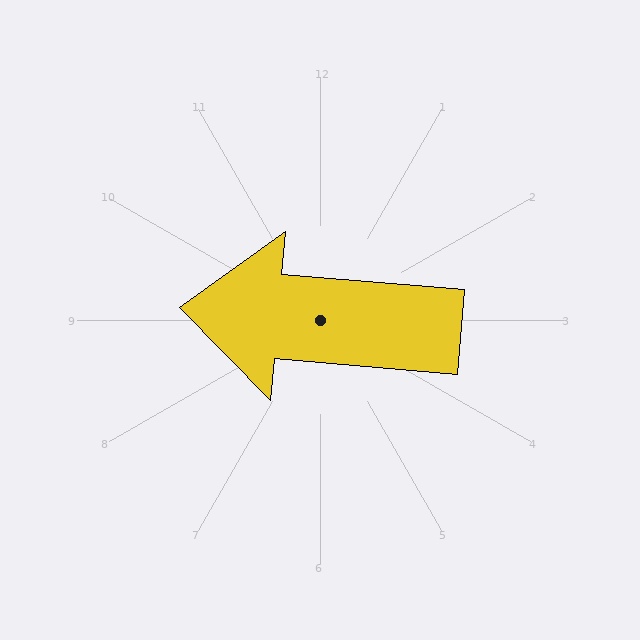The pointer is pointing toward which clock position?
Roughly 9 o'clock.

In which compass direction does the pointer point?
West.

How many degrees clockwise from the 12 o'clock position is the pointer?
Approximately 275 degrees.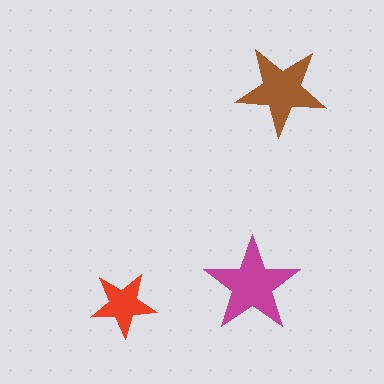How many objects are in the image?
There are 3 objects in the image.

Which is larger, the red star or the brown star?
The brown one.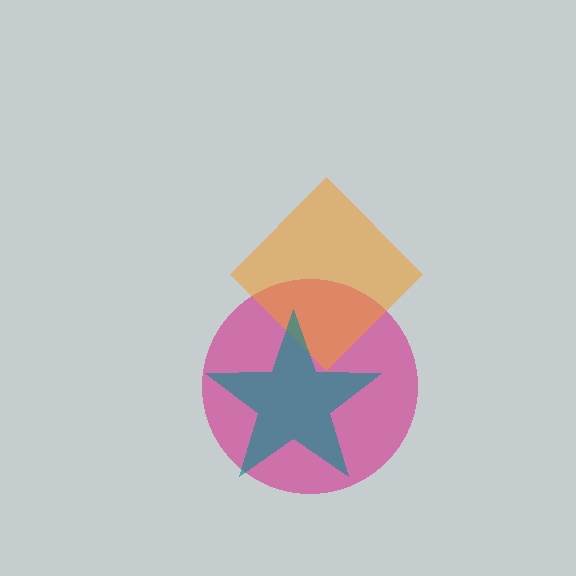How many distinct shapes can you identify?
There are 3 distinct shapes: a magenta circle, an orange diamond, a teal star.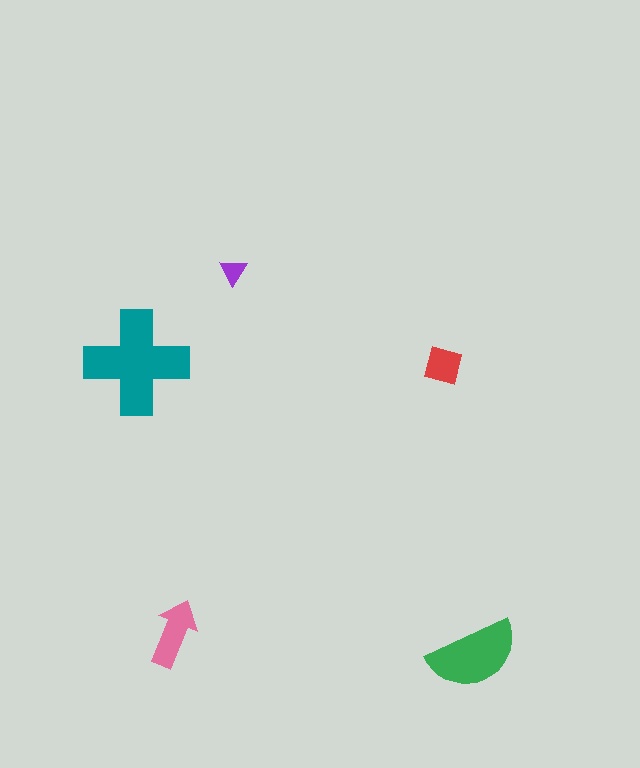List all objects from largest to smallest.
The teal cross, the green semicircle, the pink arrow, the red square, the purple triangle.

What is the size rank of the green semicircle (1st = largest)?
2nd.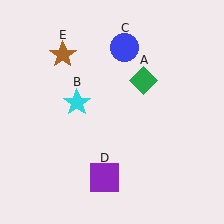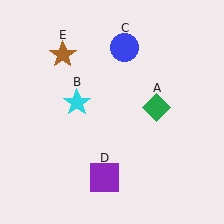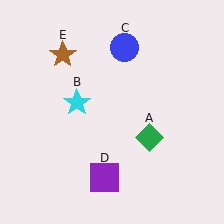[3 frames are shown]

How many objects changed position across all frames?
1 object changed position: green diamond (object A).